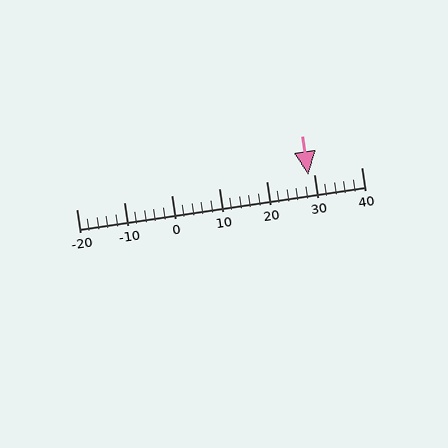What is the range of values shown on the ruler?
The ruler shows values from -20 to 40.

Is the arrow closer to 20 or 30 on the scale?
The arrow is closer to 30.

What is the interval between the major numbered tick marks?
The major tick marks are spaced 10 units apart.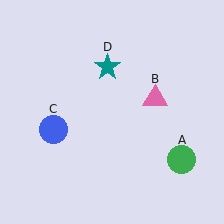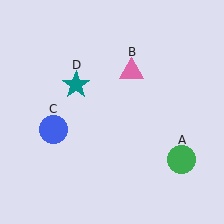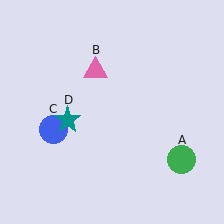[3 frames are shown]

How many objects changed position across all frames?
2 objects changed position: pink triangle (object B), teal star (object D).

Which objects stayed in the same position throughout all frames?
Green circle (object A) and blue circle (object C) remained stationary.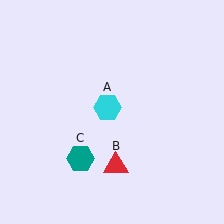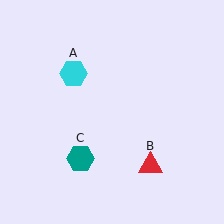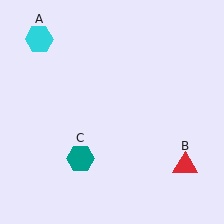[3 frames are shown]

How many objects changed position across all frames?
2 objects changed position: cyan hexagon (object A), red triangle (object B).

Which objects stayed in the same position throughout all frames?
Teal hexagon (object C) remained stationary.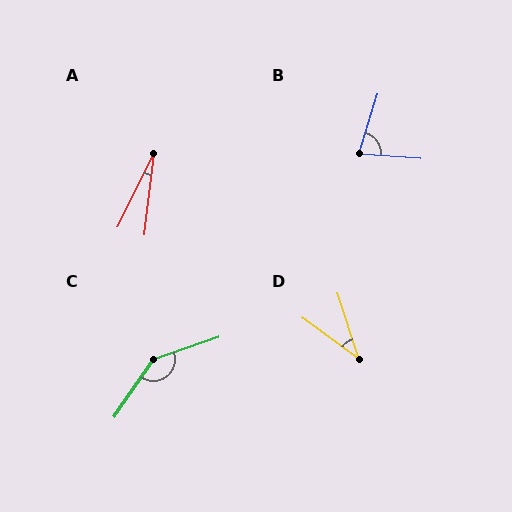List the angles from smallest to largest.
A (19°), D (37°), B (77°), C (144°).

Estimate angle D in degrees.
Approximately 37 degrees.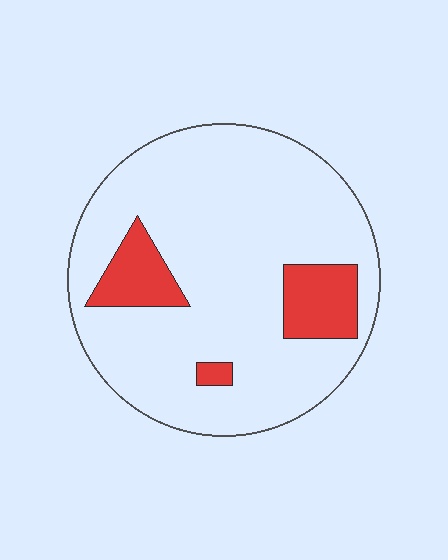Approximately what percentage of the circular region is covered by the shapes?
Approximately 15%.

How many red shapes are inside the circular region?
3.